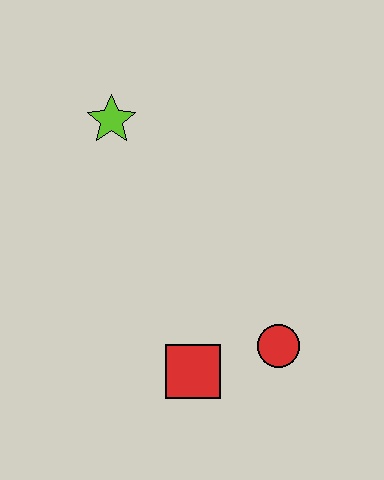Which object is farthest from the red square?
The lime star is farthest from the red square.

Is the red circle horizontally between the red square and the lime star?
No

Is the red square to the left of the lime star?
No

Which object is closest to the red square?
The red circle is closest to the red square.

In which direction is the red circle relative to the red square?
The red circle is to the right of the red square.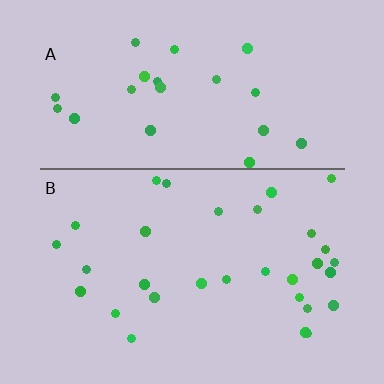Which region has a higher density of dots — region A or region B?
B (the bottom).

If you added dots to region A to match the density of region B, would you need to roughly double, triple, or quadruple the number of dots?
Approximately double.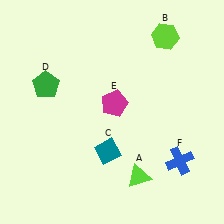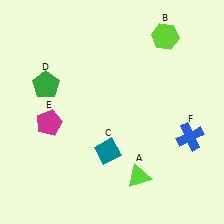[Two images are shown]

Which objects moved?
The objects that moved are: the magenta pentagon (E), the blue cross (F).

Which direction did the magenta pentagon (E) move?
The magenta pentagon (E) moved left.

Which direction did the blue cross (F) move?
The blue cross (F) moved up.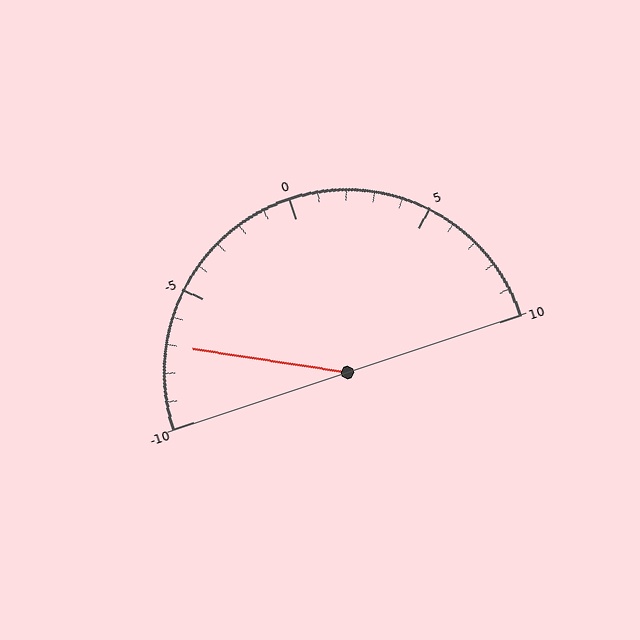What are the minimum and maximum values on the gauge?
The gauge ranges from -10 to 10.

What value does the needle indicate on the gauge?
The needle indicates approximately -7.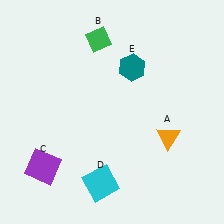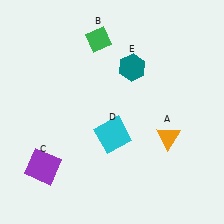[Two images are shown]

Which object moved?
The cyan square (D) moved up.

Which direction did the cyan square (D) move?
The cyan square (D) moved up.